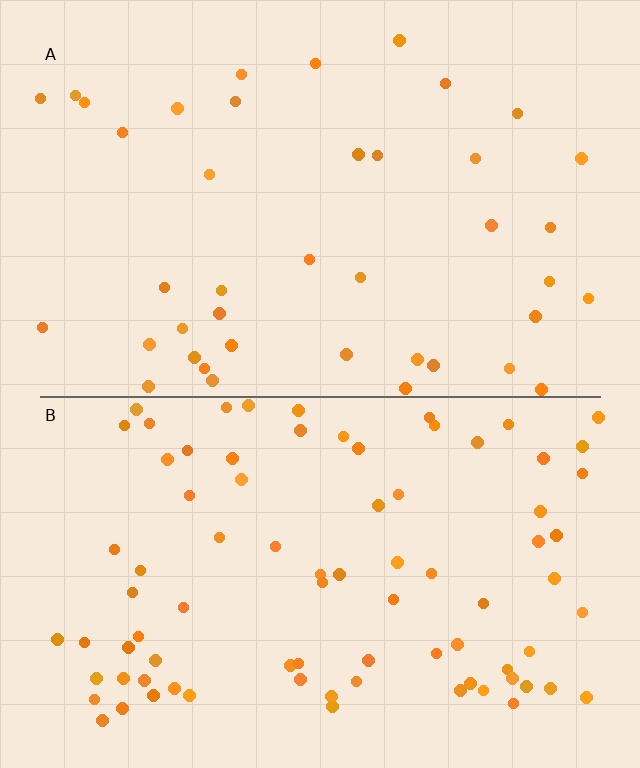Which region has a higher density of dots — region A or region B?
B (the bottom).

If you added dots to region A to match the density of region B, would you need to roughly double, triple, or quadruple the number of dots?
Approximately double.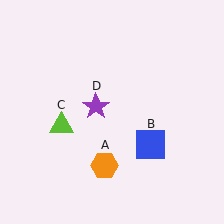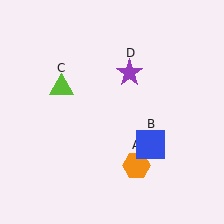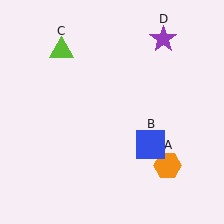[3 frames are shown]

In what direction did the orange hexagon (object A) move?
The orange hexagon (object A) moved right.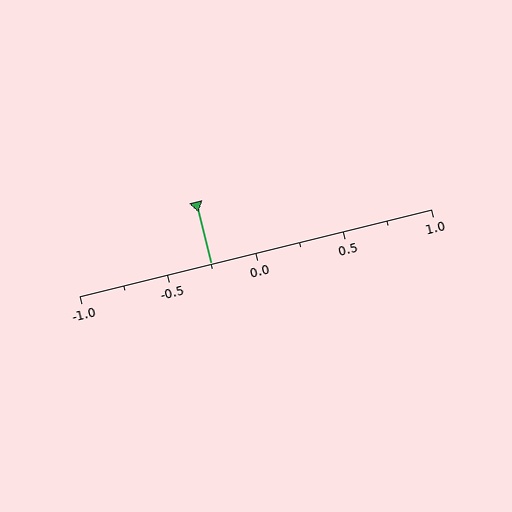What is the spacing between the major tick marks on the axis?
The major ticks are spaced 0.5 apart.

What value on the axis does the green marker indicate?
The marker indicates approximately -0.25.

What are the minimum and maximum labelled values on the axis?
The axis runs from -1.0 to 1.0.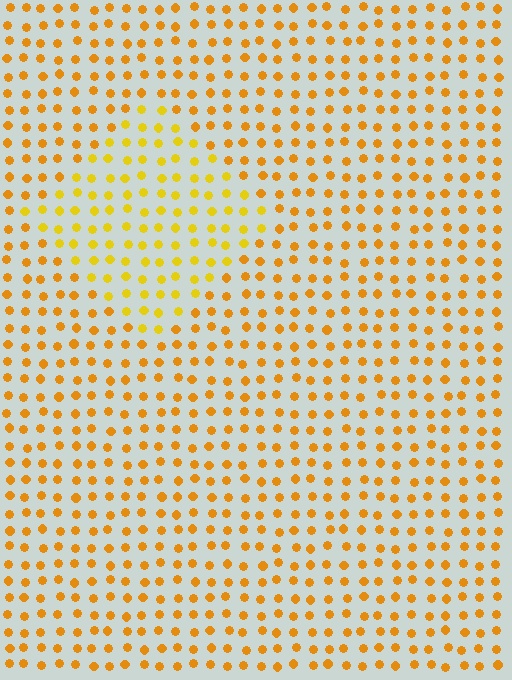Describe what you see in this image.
The image is filled with small orange elements in a uniform arrangement. A diamond-shaped region is visible where the elements are tinted to a slightly different hue, forming a subtle color boundary.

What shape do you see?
I see a diamond.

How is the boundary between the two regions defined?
The boundary is defined purely by a slight shift in hue (about 19 degrees). Spacing, size, and orientation are identical on both sides.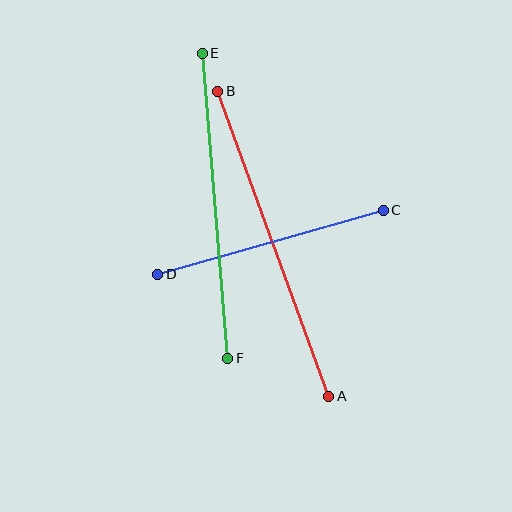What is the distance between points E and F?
The distance is approximately 306 pixels.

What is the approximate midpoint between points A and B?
The midpoint is at approximately (273, 244) pixels.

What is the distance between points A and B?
The distance is approximately 324 pixels.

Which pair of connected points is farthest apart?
Points A and B are farthest apart.